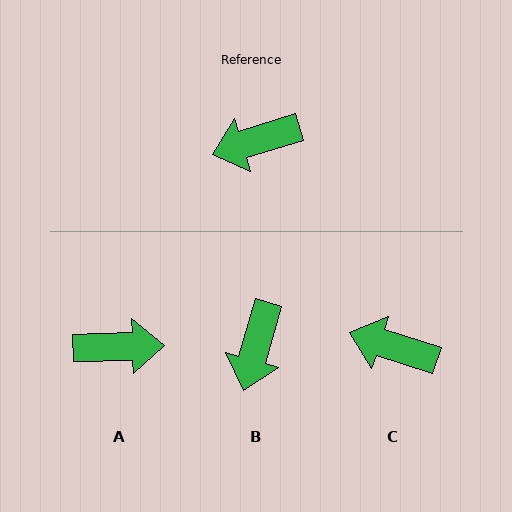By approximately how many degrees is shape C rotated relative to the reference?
Approximately 35 degrees clockwise.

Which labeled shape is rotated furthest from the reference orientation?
A, about 164 degrees away.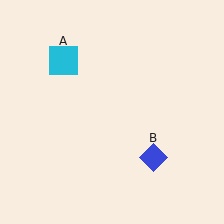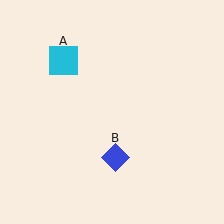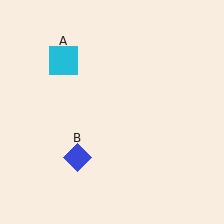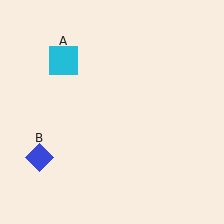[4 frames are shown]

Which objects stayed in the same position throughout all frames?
Cyan square (object A) remained stationary.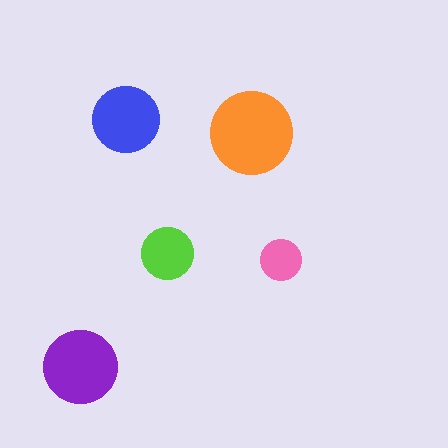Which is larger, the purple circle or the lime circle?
The purple one.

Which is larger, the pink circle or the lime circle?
The lime one.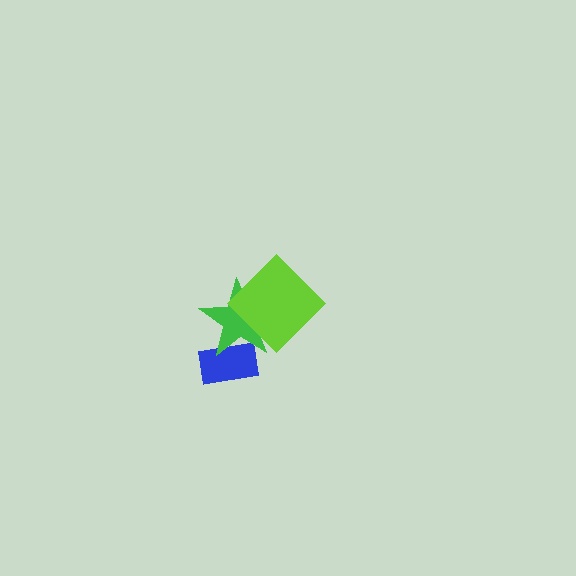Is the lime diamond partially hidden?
No, no other shape covers it.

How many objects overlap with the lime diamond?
1 object overlaps with the lime diamond.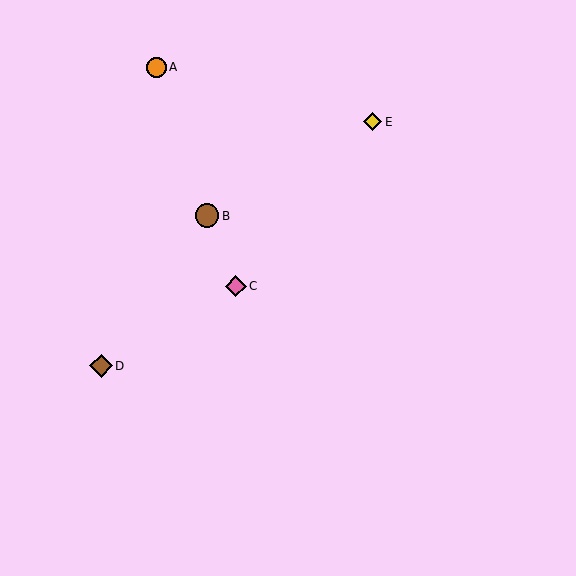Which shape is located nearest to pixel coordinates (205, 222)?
The brown circle (labeled B) at (207, 216) is nearest to that location.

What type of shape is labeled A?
Shape A is an orange circle.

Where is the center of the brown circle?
The center of the brown circle is at (207, 216).